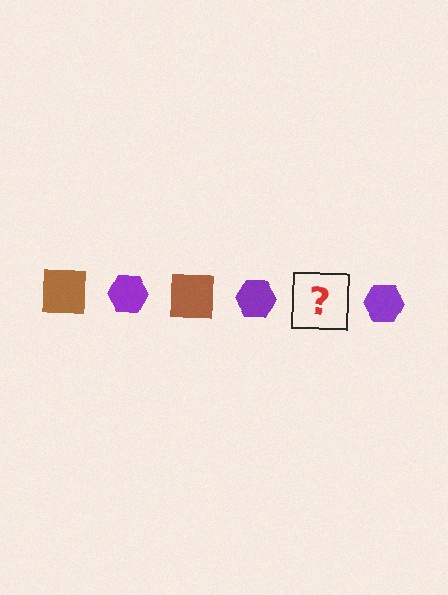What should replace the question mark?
The question mark should be replaced with a brown square.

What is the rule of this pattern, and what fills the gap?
The rule is that the pattern alternates between brown square and purple hexagon. The gap should be filled with a brown square.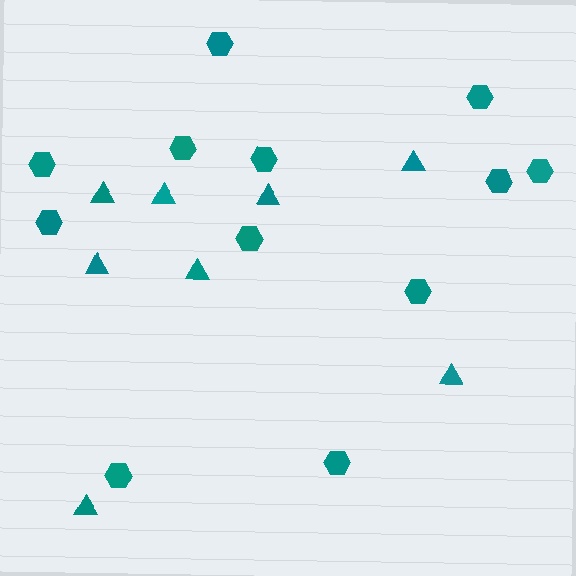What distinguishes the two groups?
There are 2 groups: one group of hexagons (12) and one group of triangles (8).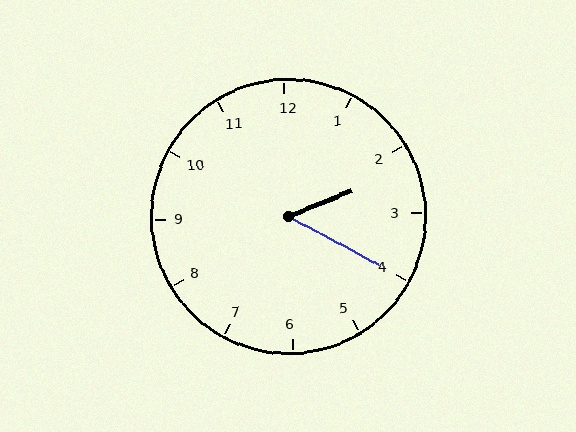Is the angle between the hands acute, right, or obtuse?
It is acute.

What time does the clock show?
2:20.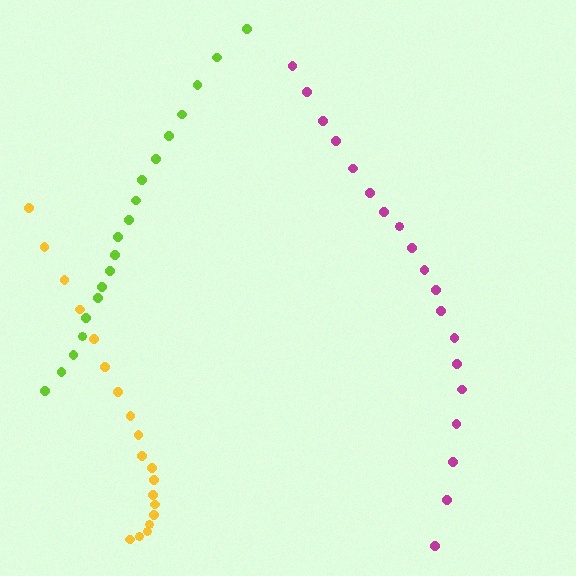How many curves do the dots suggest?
There are 3 distinct paths.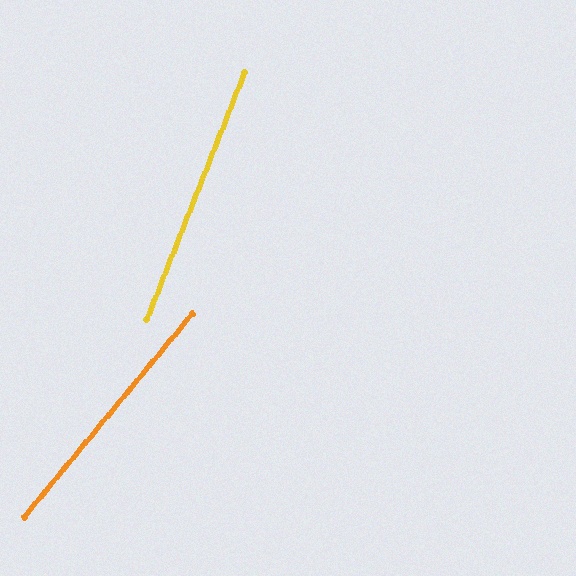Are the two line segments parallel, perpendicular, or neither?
Neither parallel nor perpendicular — they differ by about 18°.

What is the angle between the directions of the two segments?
Approximately 18 degrees.